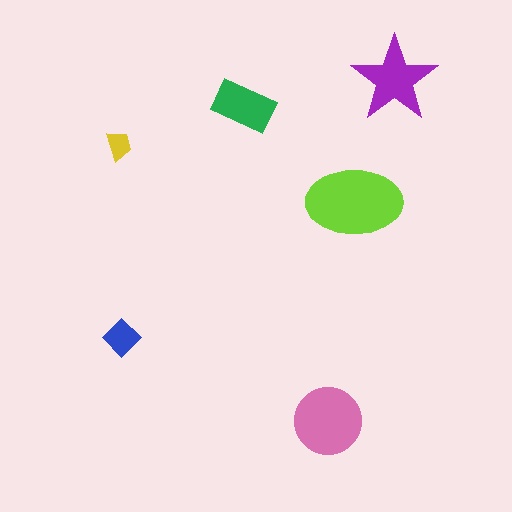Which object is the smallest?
The yellow trapezoid.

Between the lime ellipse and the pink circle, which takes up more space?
The lime ellipse.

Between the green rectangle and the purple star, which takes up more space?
The purple star.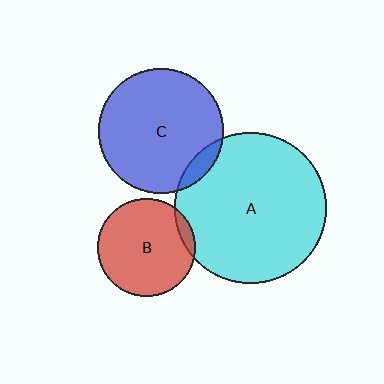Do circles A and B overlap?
Yes.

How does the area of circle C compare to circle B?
Approximately 1.6 times.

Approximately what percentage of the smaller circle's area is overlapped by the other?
Approximately 5%.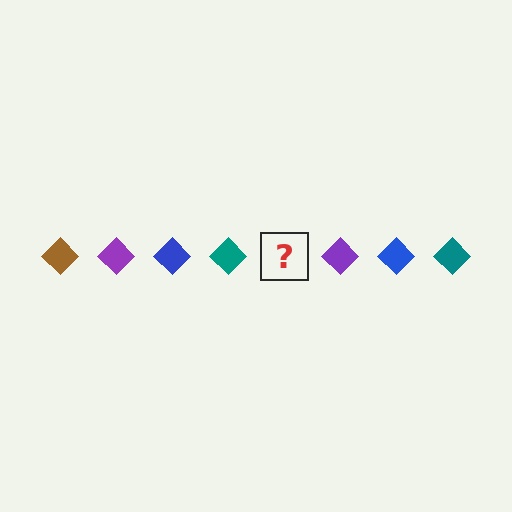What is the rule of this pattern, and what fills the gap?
The rule is that the pattern cycles through brown, purple, blue, teal diamonds. The gap should be filled with a brown diamond.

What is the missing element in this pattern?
The missing element is a brown diamond.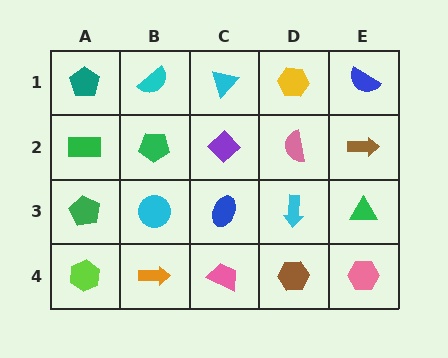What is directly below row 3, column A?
A lime hexagon.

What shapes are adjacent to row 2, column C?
A cyan triangle (row 1, column C), a blue ellipse (row 3, column C), a green pentagon (row 2, column B), a pink semicircle (row 2, column D).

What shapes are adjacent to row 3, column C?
A purple diamond (row 2, column C), a pink trapezoid (row 4, column C), a cyan circle (row 3, column B), a cyan arrow (row 3, column D).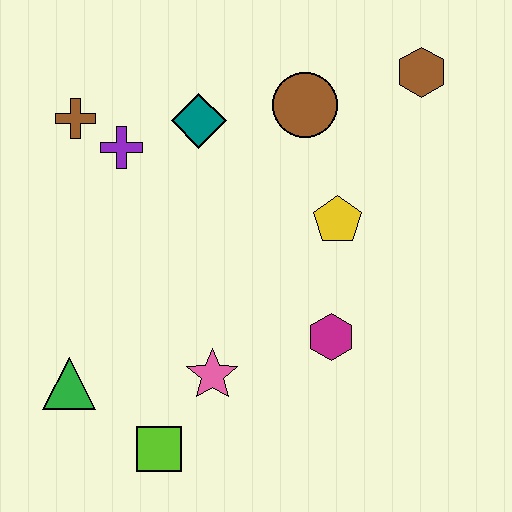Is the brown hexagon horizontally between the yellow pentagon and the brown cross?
No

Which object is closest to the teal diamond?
The purple cross is closest to the teal diamond.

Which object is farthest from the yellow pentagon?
The green triangle is farthest from the yellow pentagon.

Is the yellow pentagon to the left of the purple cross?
No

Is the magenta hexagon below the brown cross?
Yes